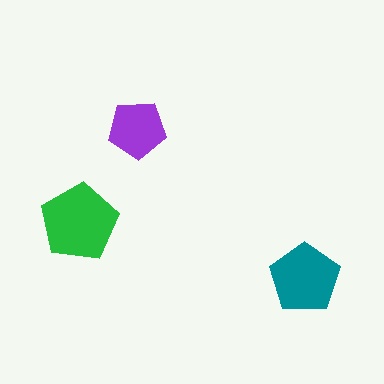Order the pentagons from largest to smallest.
the green one, the teal one, the purple one.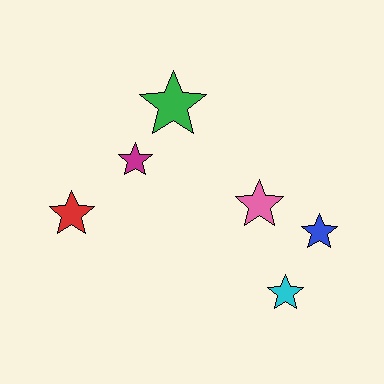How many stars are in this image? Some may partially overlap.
There are 6 stars.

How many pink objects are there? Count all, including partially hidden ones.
There is 1 pink object.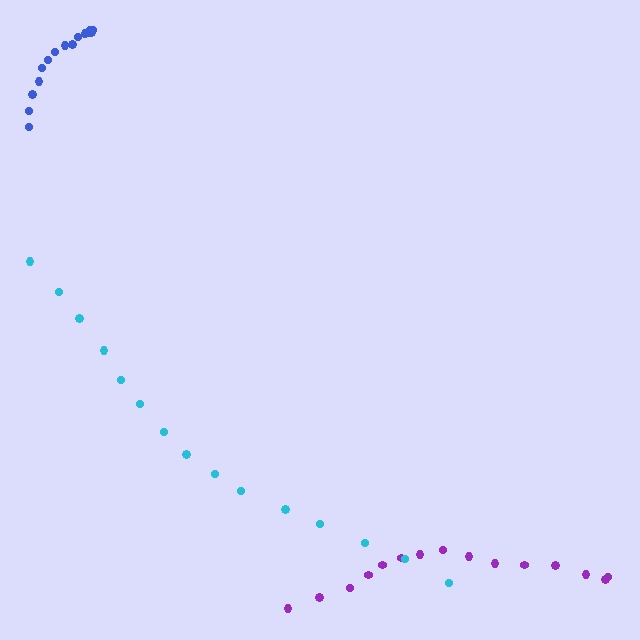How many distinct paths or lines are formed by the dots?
There are 3 distinct paths.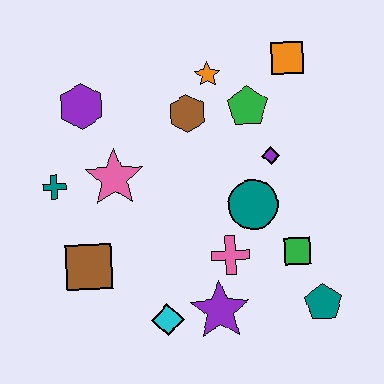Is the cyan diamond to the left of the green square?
Yes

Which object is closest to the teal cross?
The pink star is closest to the teal cross.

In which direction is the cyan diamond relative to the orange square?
The cyan diamond is below the orange square.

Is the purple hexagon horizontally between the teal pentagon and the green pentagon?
No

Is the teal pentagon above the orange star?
No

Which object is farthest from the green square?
The purple hexagon is farthest from the green square.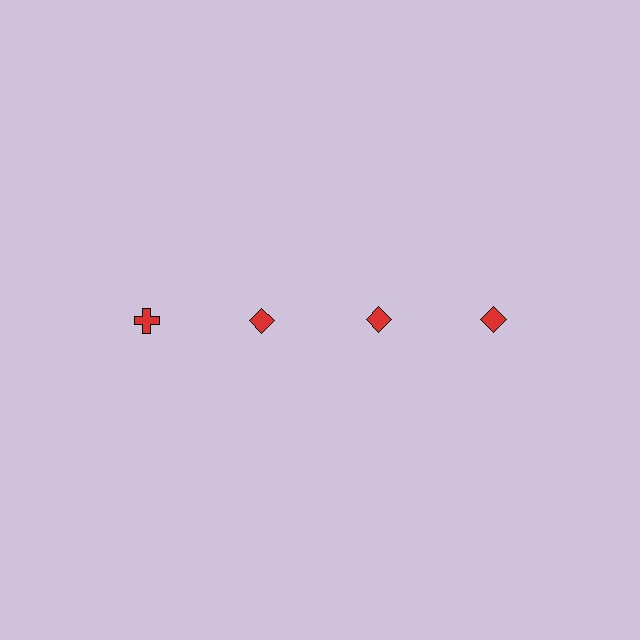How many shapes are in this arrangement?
There are 4 shapes arranged in a grid pattern.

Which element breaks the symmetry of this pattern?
The red cross in the top row, leftmost column breaks the symmetry. All other shapes are red diamonds.